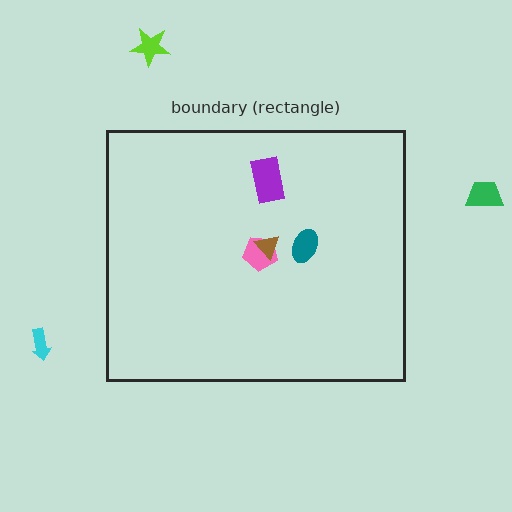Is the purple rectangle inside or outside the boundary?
Inside.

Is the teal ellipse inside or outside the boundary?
Inside.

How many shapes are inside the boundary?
4 inside, 3 outside.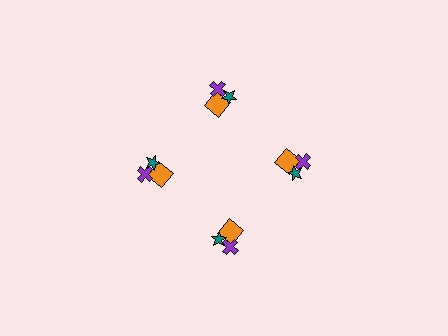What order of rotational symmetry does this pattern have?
This pattern has 4-fold rotational symmetry.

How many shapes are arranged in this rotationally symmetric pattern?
There are 12 shapes, arranged in 4 groups of 3.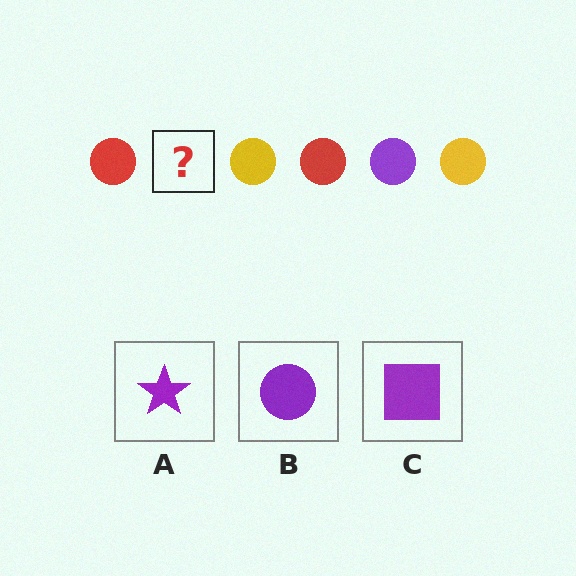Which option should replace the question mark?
Option B.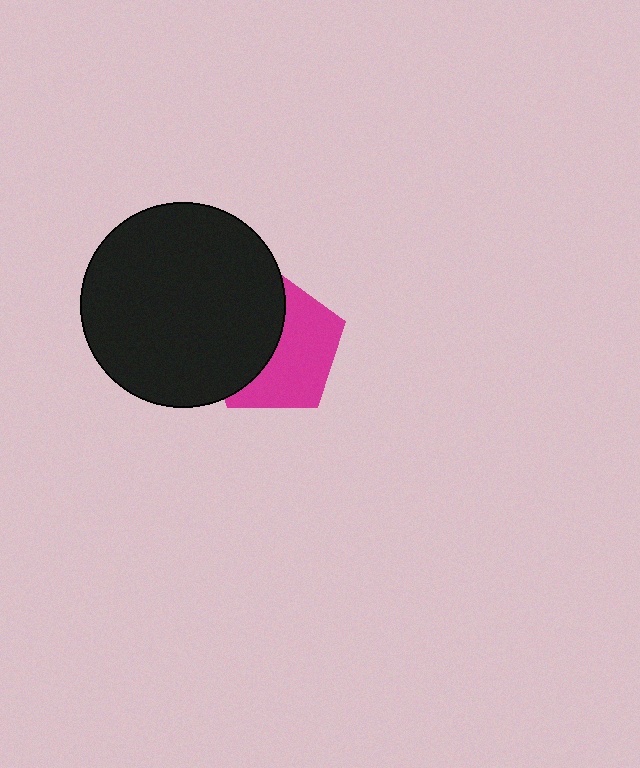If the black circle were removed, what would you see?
You would see the complete magenta pentagon.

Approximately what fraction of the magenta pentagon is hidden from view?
Roughly 48% of the magenta pentagon is hidden behind the black circle.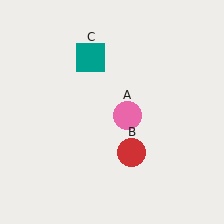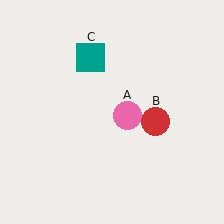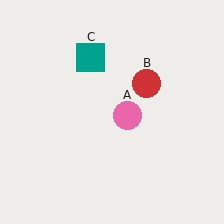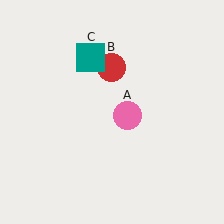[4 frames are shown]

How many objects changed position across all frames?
1 object changed position: red circle (object B).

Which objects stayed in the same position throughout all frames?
Pink circle (object A) and teal square (object C) remained stationary.